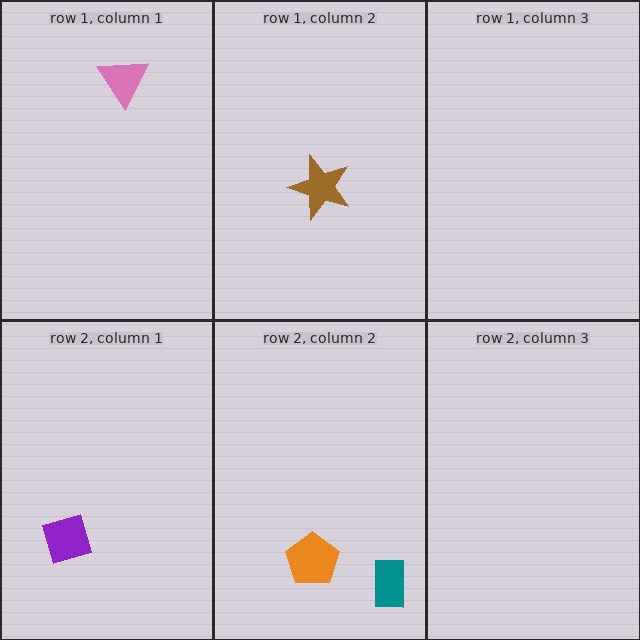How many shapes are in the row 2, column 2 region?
2.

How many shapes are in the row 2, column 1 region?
1.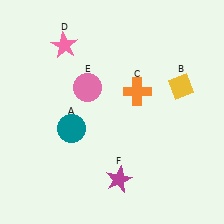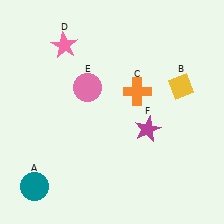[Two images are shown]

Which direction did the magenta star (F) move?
The magenta star (F) moved up.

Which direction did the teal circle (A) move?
The teal circle (A) moved down.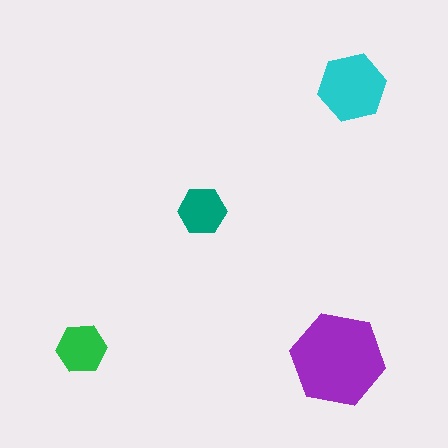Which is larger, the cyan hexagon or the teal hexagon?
The cyan one.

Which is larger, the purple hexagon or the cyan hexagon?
The purple one.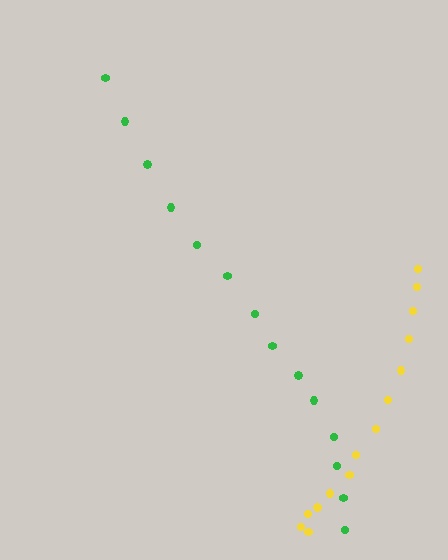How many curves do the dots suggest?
There are 2 distinct paths.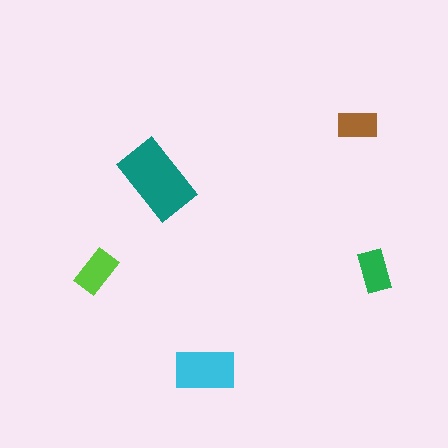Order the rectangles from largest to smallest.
the teal one, the cyan one, the lime one, the green one, the brown one.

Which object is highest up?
The brown rectangle is topmost.